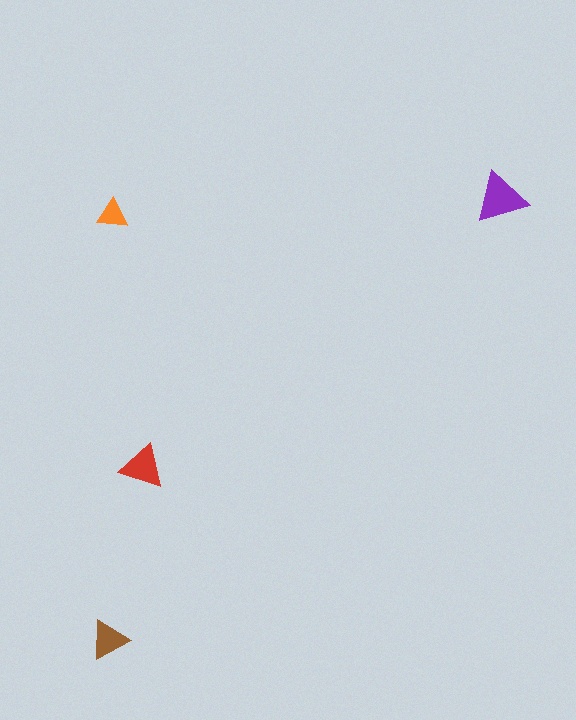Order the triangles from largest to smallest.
the purple one, the red one, the brown one, the orange one.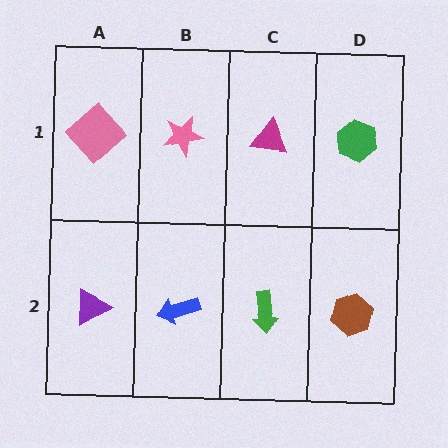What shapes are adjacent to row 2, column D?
A green hexagon (row 1, column D), a green arrow (row 2, column C).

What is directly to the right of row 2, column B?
A green arrow.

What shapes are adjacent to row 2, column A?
A pink diamond (row 1, column A), a blue arrow (row 2, column B).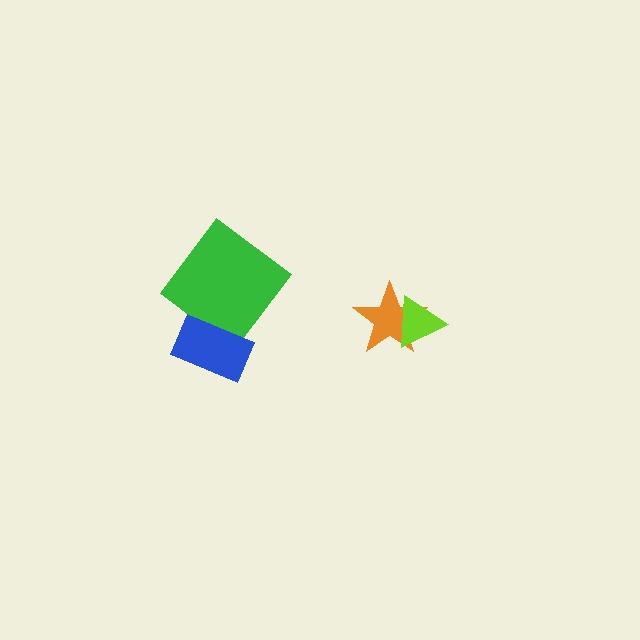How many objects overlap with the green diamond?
1 object overlaps with the green diamond.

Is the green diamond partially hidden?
Yes, it is partially covered by another shape.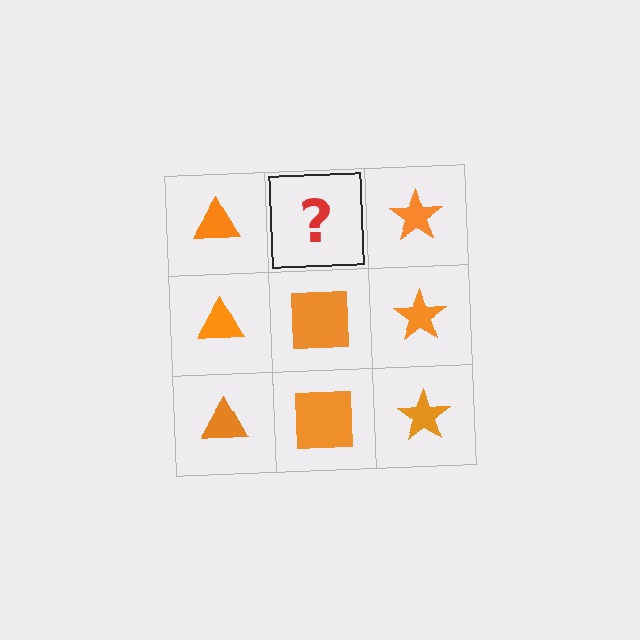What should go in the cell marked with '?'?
The missing cell should contain an orange square.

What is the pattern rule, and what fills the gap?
The rule is that each column has a consistent shape. The gap should be filled with an orange square.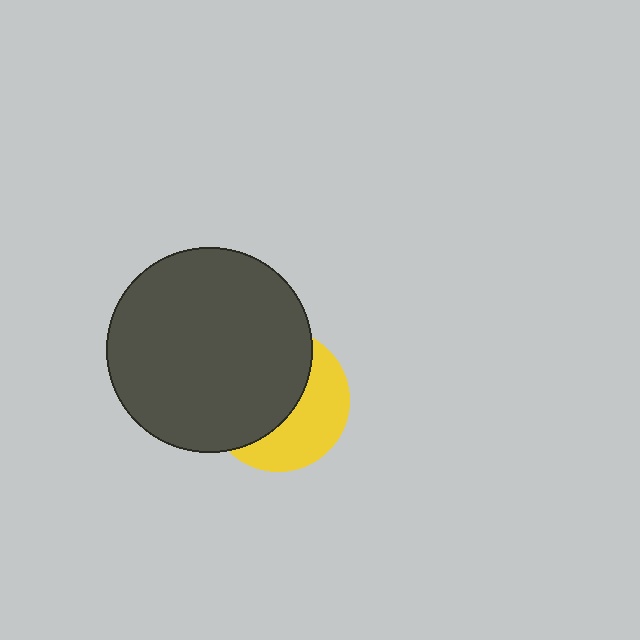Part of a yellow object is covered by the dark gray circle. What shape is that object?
It is a circle.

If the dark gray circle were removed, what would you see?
You would see the complete yellow circle.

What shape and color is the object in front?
The object in front is a dark gray circle.